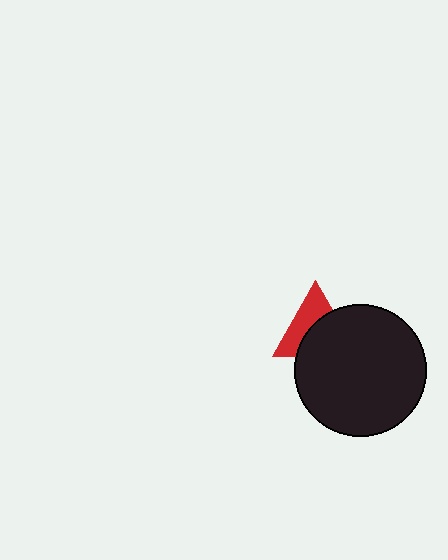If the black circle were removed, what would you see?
You would see the complete red triangle.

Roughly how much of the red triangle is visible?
About half of it is visible (roughly 47%).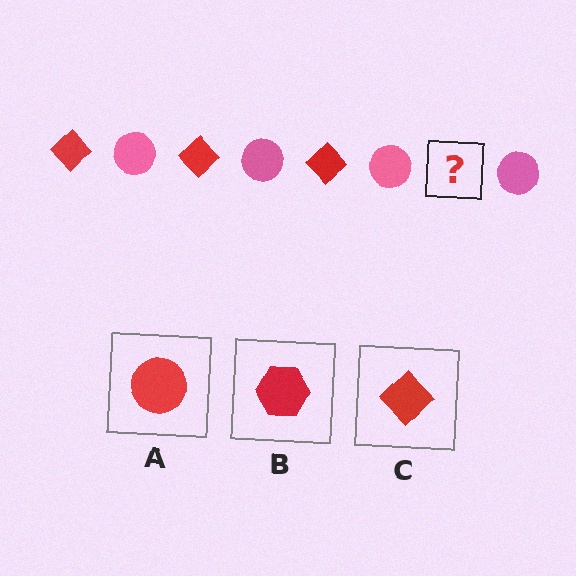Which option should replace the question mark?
Option C.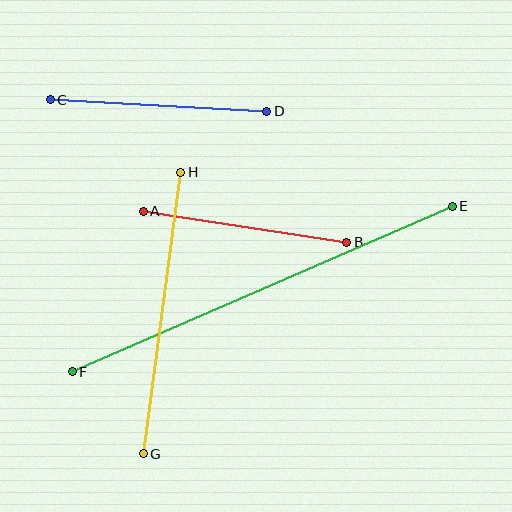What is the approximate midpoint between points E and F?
The midpoint is at approximately (262, 289) pixels.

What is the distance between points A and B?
The distance is approximately 206 pixels.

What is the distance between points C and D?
The distance is approximately 217 pixels.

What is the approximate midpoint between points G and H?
The midpoint is at approximately (162, 313) pixels.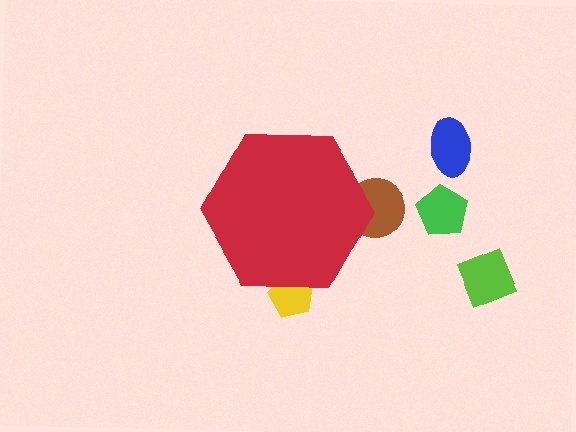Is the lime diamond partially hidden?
No, the lime diamond is fully visible.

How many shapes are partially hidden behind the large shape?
2 shapes are partially hidden.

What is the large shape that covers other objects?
A red hexagon.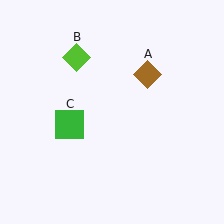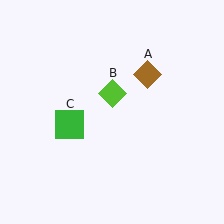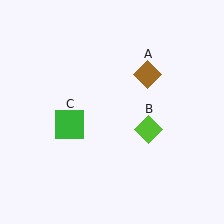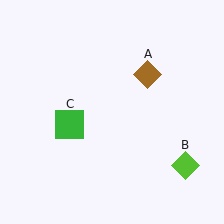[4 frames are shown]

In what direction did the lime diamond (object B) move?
The lime diamond (object B) moved down and to the right.